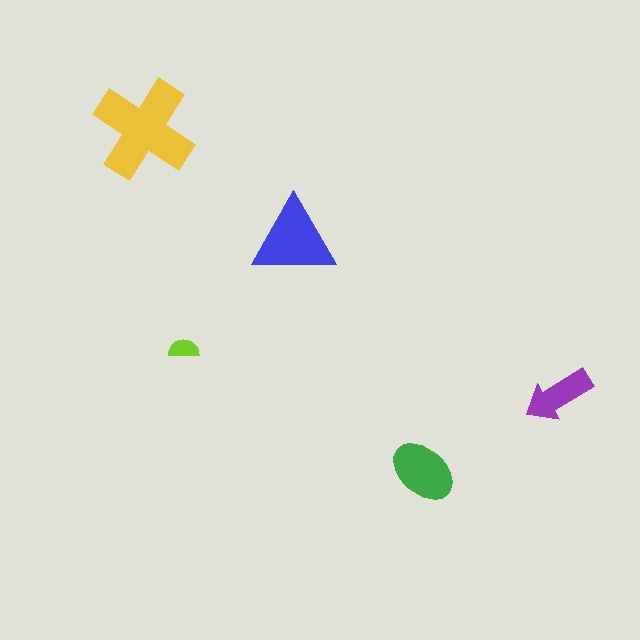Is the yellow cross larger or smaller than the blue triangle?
Larger.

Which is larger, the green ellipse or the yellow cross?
The yellow cross.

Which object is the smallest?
The lime semicircle.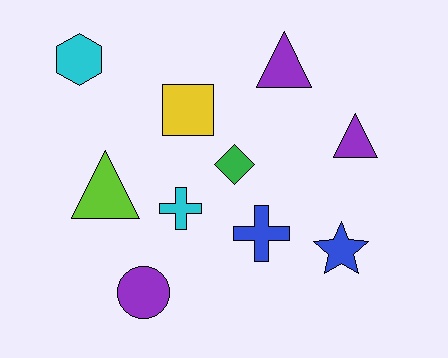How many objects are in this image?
There are 10 objects.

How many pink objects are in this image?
There are no pink objects.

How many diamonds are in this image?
There is 1 diamond.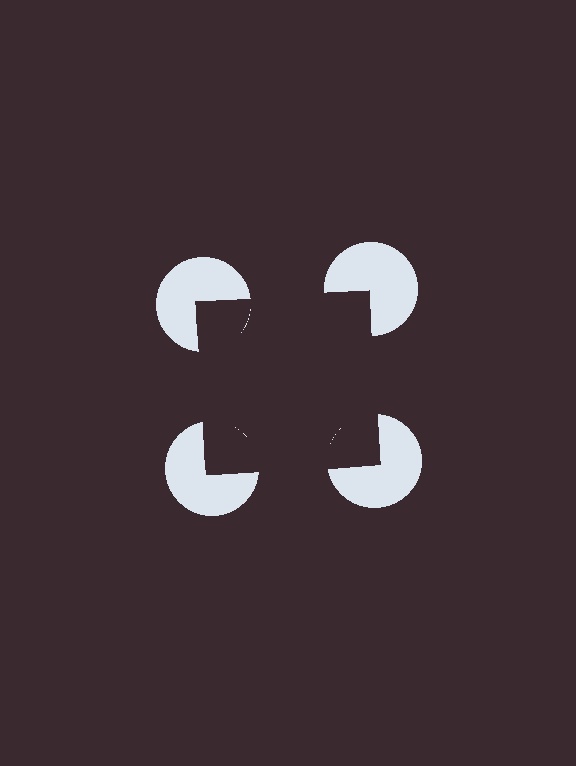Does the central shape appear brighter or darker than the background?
It typically appears slightly darker than the background, even though no actual brightness change is drawn.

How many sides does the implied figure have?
4 sides.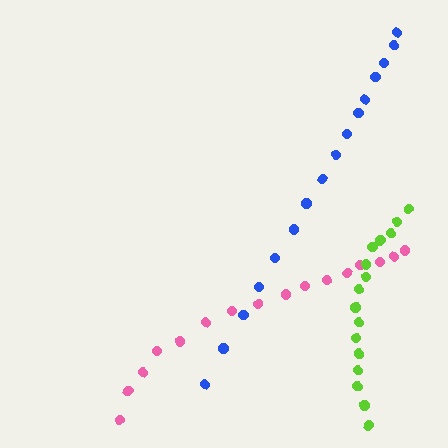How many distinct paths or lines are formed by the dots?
There are 3 distinct paths.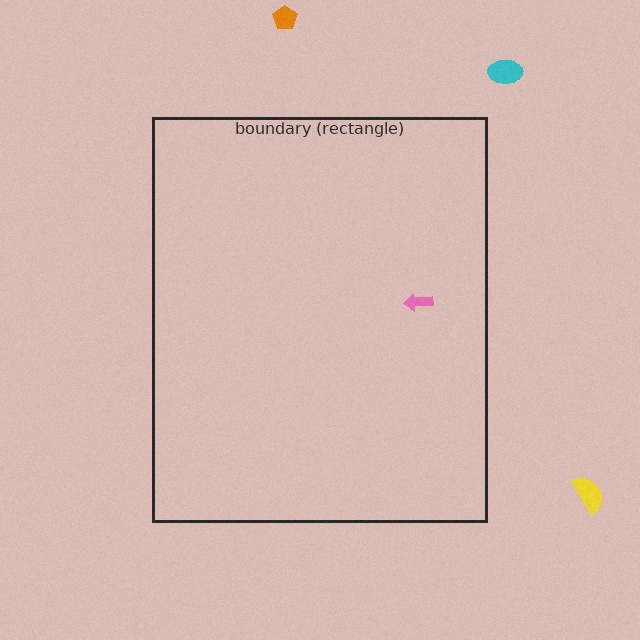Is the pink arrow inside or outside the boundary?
Inside.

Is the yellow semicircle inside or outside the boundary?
Outside.